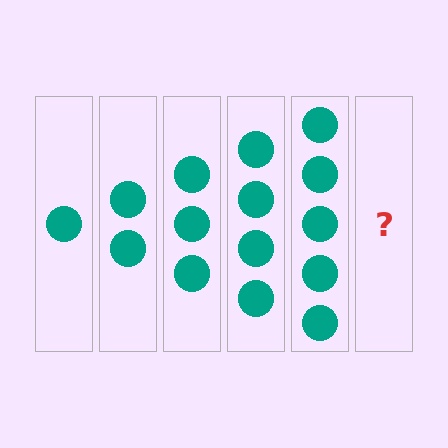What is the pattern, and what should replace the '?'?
The pattern is that each step adds one more circle. The '?' should be 6 circles.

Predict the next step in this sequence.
The next step is 6 circles.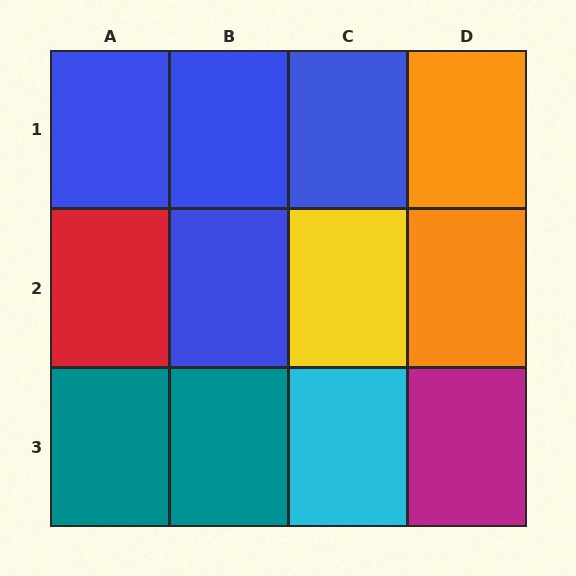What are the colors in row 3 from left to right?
Teal, teal, cyan, magenta.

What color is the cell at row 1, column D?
Orange.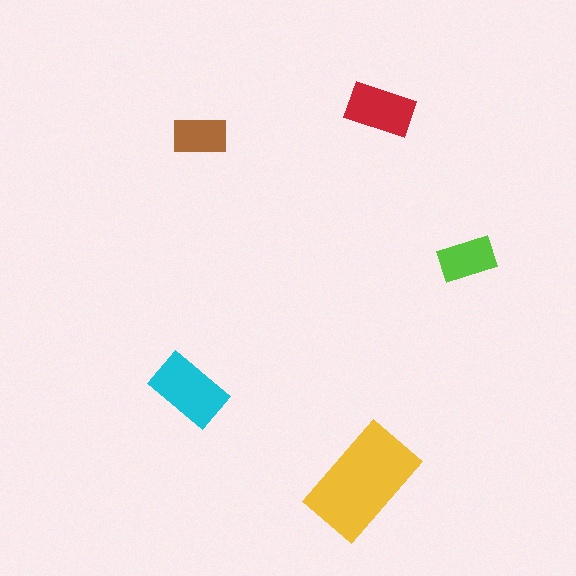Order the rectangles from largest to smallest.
the yellow one, the cyan one, the red one, the lime one, the brown one.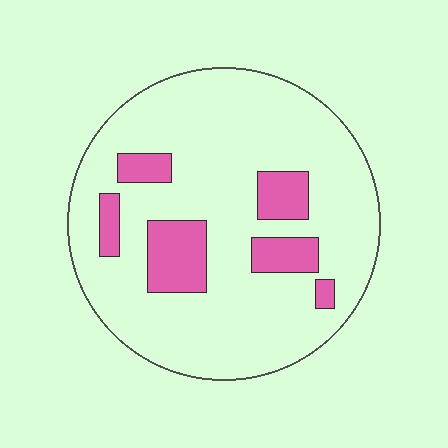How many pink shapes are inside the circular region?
6.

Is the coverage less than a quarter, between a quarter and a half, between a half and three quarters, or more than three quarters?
Less than a quarter.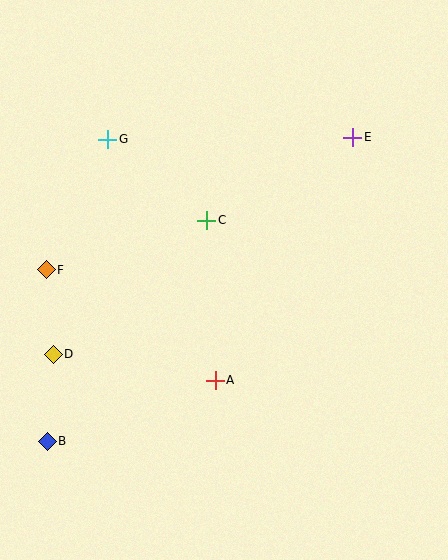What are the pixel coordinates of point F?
Point F is at (46, 270).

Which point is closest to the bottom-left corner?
Point B is closest to the bottom-left corner.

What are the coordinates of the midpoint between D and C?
The midpoint between D and C is at (130, 287).